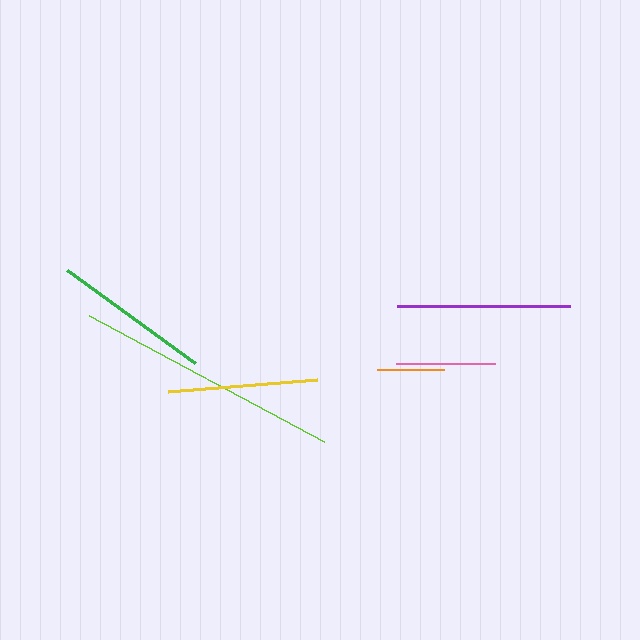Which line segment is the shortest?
The orange line is the shortest at approximately 67 pixels.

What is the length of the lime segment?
The lime segment is approximately 267 pixels long.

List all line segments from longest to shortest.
From longest to shortest: lime, purple, green, yellow, pink, orange.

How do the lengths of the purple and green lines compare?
The purple and green lines are approximately the same length.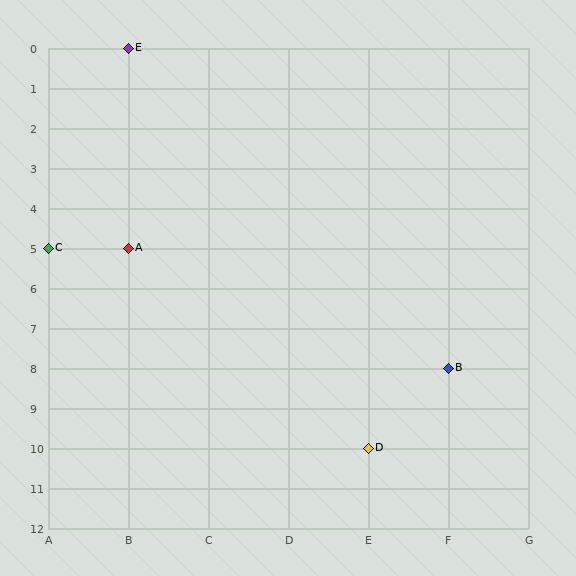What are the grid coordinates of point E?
Point E is at grid coordinates (B, 0).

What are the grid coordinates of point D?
Point D is at grid coordinates (E, 10).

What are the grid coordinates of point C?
Point C is at grid coordinates (A, 5).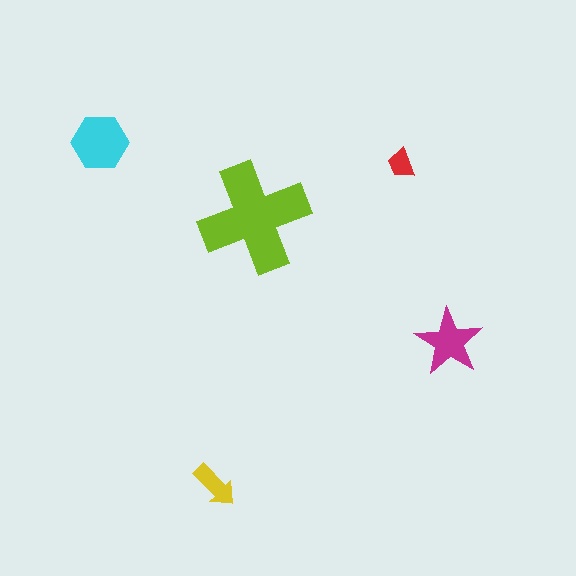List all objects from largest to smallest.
The lime cross, the cyan hexagon, the magenta star, the yellow arrow, the red trapezoid.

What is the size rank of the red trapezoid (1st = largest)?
5th.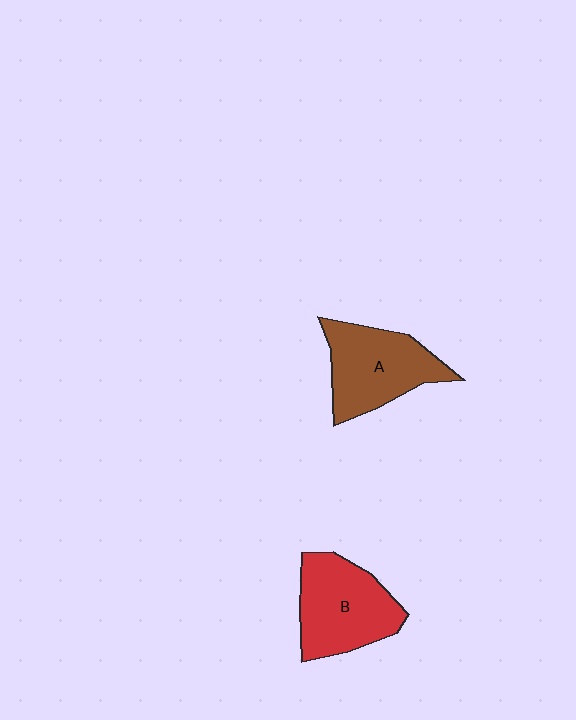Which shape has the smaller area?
Shape A (brown).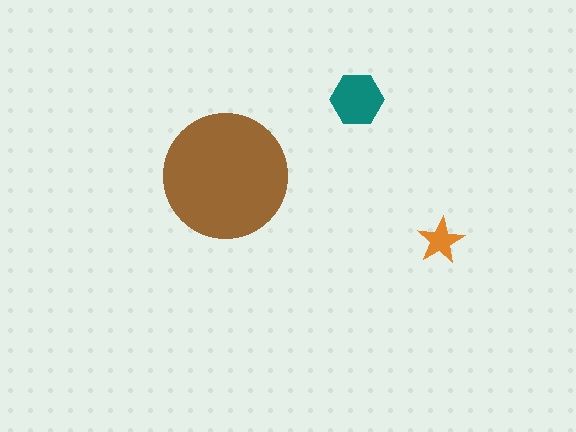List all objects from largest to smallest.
The brown circle, the teal hexagon, the orange star.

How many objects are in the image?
There are 3 objects in the image.